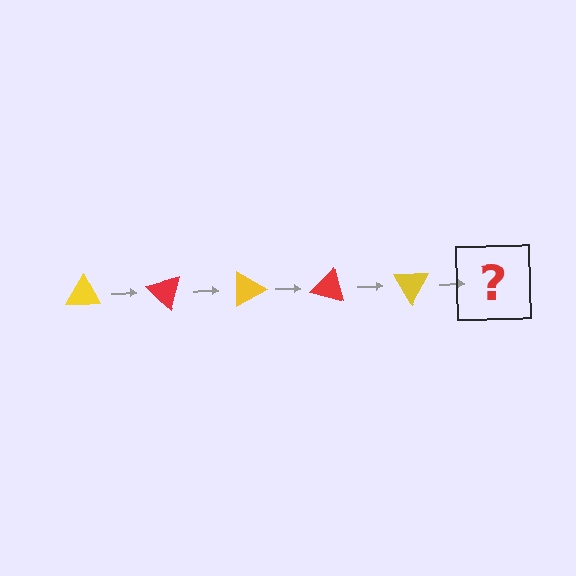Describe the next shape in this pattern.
It should be a red triangle, rotated 225 degrees from the start.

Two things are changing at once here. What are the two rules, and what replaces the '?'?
The two rules are that it rotates 45 degrees each step and the color cycles through yellow and red. The '?' should be a red triangle, rotated 225 degrees from the start.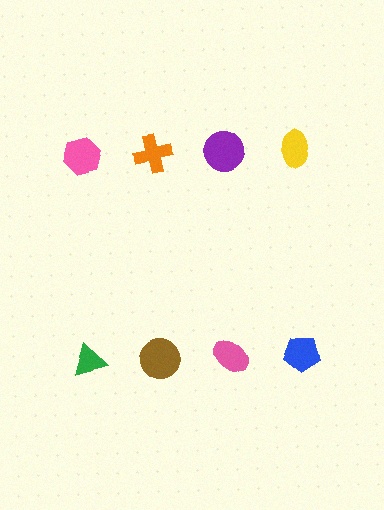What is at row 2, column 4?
A blue pentagon.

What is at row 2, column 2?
A brown circle.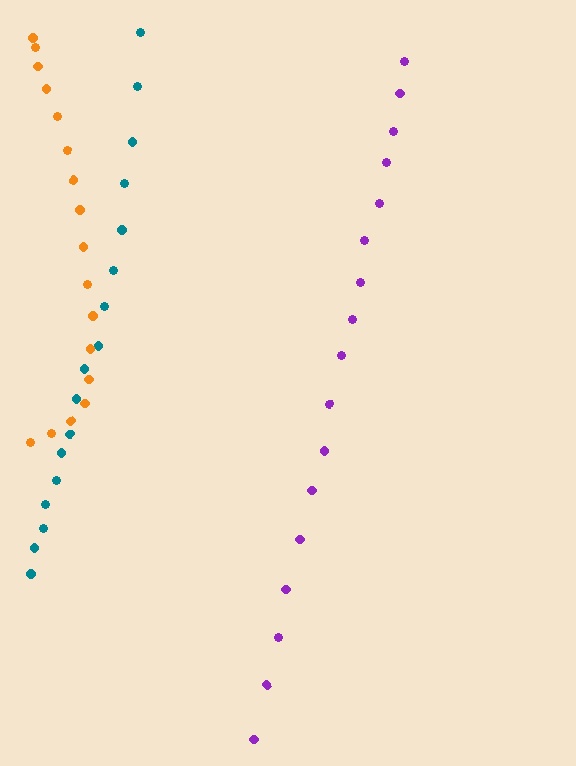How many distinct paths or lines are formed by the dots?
There are 3 distinct paths.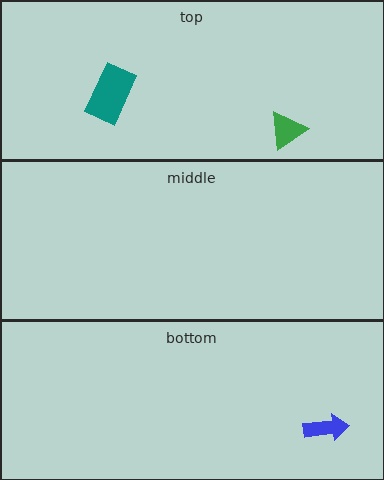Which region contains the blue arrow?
The bottom region.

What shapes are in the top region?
The teal rectangle, the green triangle.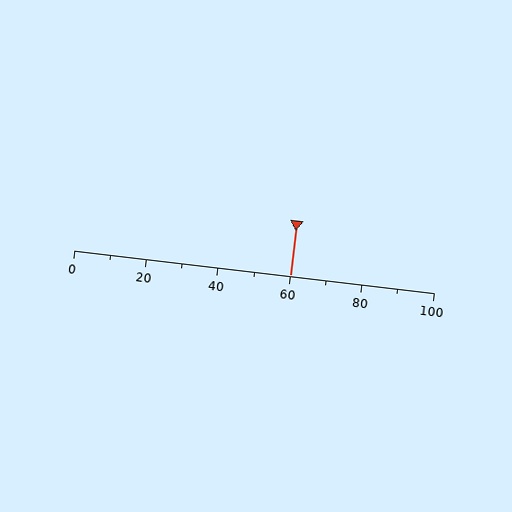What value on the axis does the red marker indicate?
The marker indicates approximately 60.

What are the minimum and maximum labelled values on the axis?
The axis runs from 0 to 100.